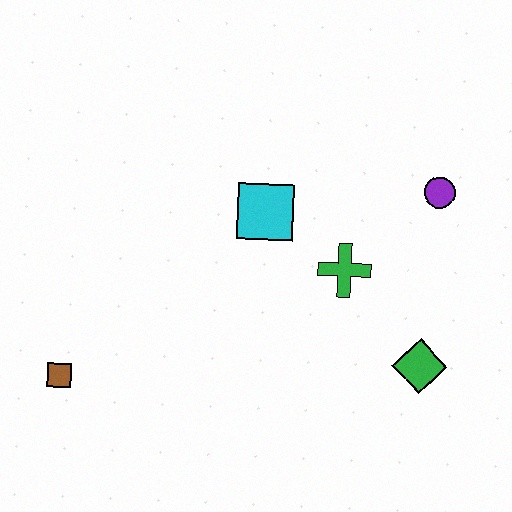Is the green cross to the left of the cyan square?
No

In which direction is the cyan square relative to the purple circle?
The cyan square is to the left of the purple circle.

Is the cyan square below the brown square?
No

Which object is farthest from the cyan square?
The brown square is farthest from the cyan square.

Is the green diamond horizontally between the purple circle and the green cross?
Yes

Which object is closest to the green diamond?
The green cross is closest to the green diamond.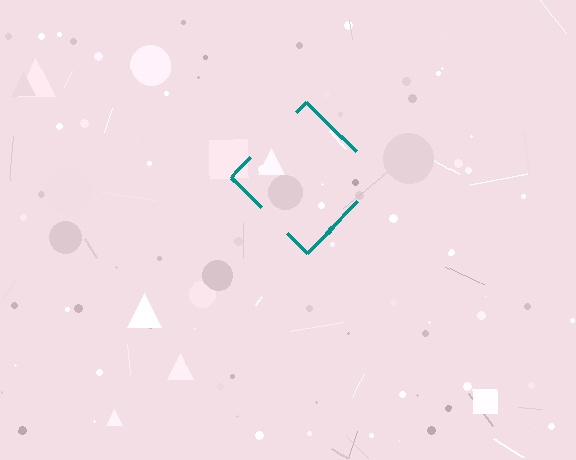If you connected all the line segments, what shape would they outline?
They would outline a diamond.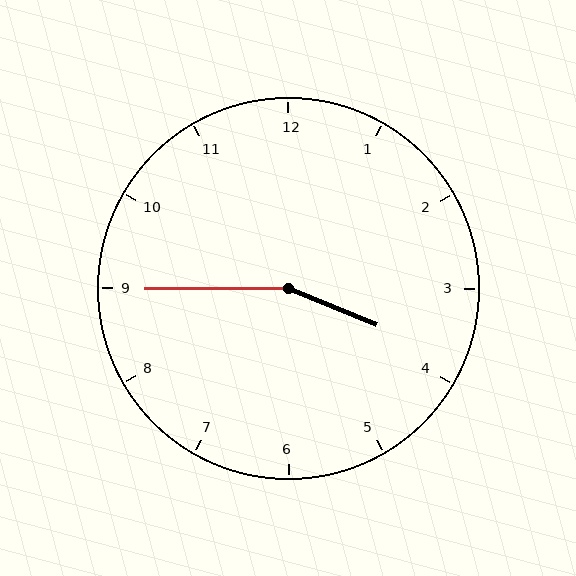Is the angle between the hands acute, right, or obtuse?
It is obtuse.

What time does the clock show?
3:45.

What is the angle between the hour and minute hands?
Approximately 158 degrees.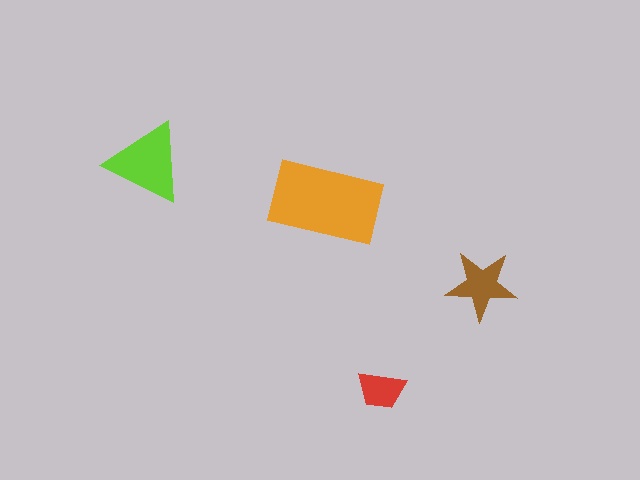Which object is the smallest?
The red trapezoid.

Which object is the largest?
The orange rectangle.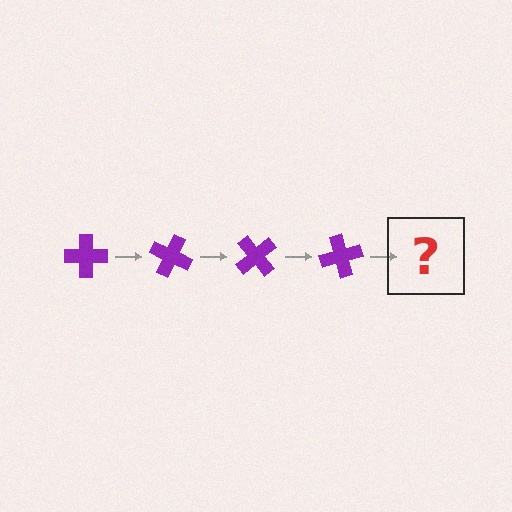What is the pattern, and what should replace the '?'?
The pattern is that the cross rotates 25 degrees each step. The '?' should be a purple cross rotated 100 degrees.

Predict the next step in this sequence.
The next step is a purple cross rotated 100 degrees.